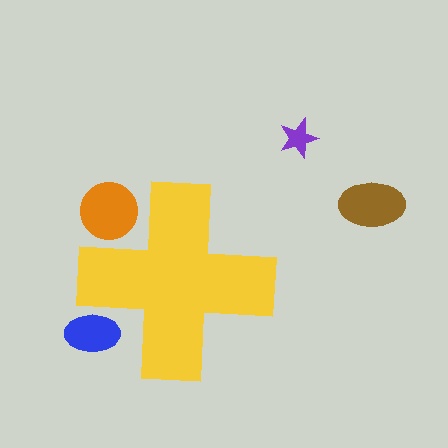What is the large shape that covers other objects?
A yellow cross.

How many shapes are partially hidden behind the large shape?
2 shapes are partially hidden.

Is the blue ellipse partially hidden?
Yes, the blue ellipse is partially hidden behind the yellow cross.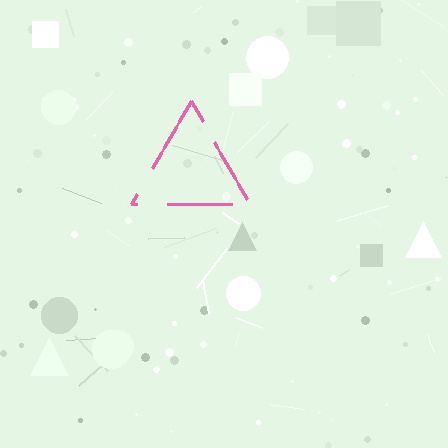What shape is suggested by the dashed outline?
The dashed outline suggests a triangle.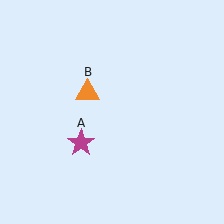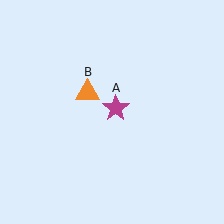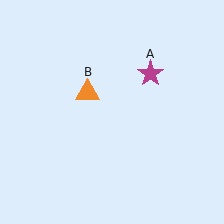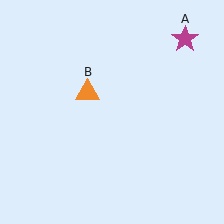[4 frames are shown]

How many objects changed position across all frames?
1 object changed position: magenta star (object A).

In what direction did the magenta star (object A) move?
The magenta star (object A) moved up and to the right.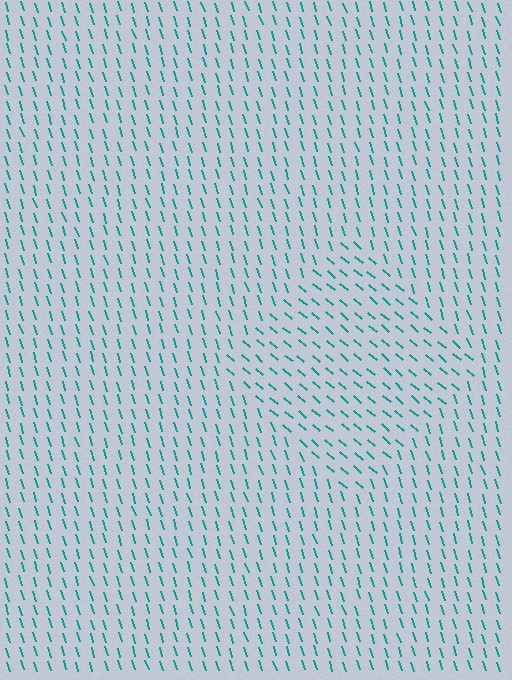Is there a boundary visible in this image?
Yes, there is a texture boundary formed by a change in line orientation.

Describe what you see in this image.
The image is filled with small teal line segments. A diamond region in the image has lines oriented differently from the surrounding lines, creating a visible texture boundary.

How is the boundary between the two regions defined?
The boundary is defined purely by a change in line orientation (approximately 32 degrees difference). All lines are the same color and thickness.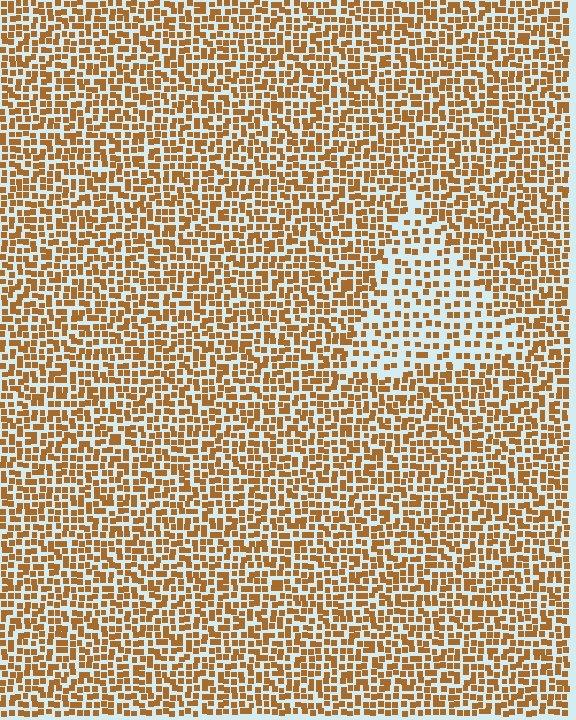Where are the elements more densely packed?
The elements are more densely packed outside the triangle boundary.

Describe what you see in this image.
The image contains small brown elements arranged at two different densities. A triangle-shaped region is visible where the elements are less densely packed than the surrounding area.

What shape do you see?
I see a triangle.